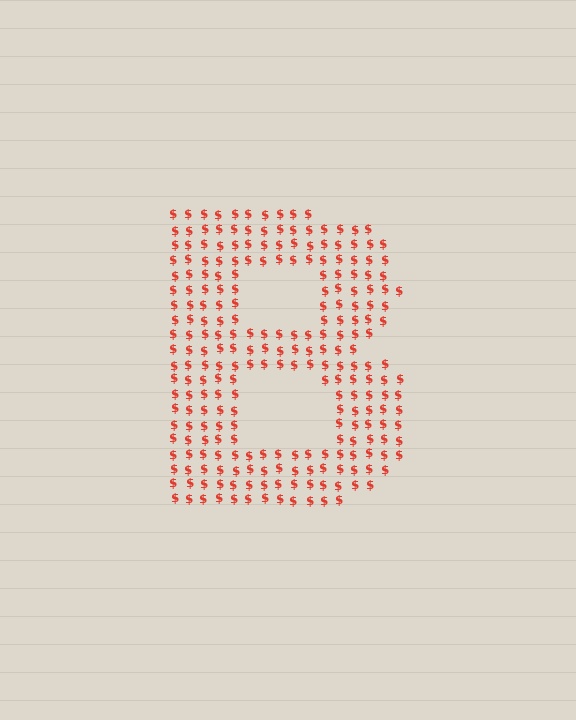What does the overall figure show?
The overall figure shows the letter B.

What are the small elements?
The small elements are dollar signs.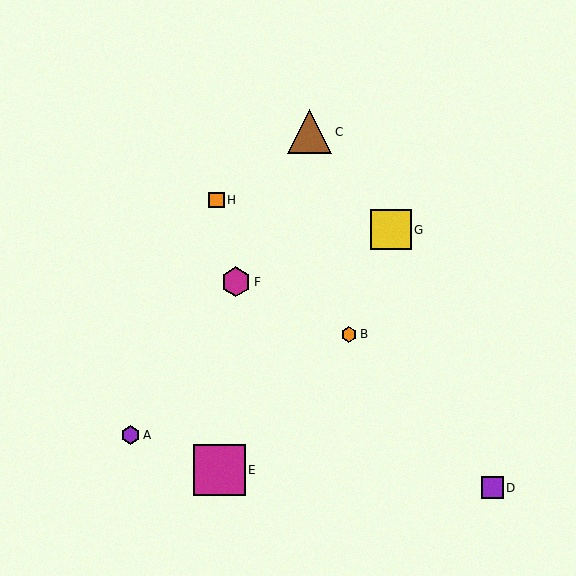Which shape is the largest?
The magenta square (labeled E) is the largest.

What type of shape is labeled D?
Shape D is a purple square.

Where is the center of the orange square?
The center of the orange square is at (216, 200).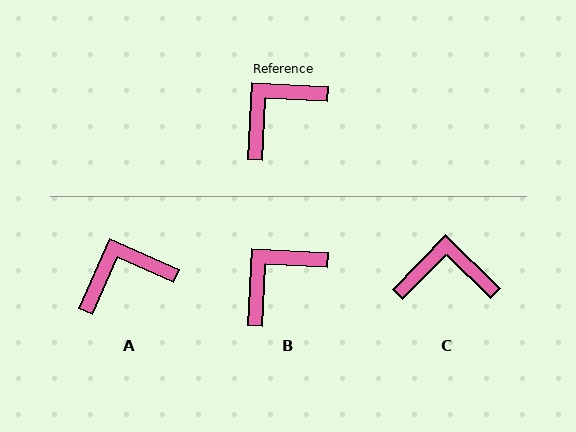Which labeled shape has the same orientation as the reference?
B.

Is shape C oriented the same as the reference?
No, it is off by about 41 degrees.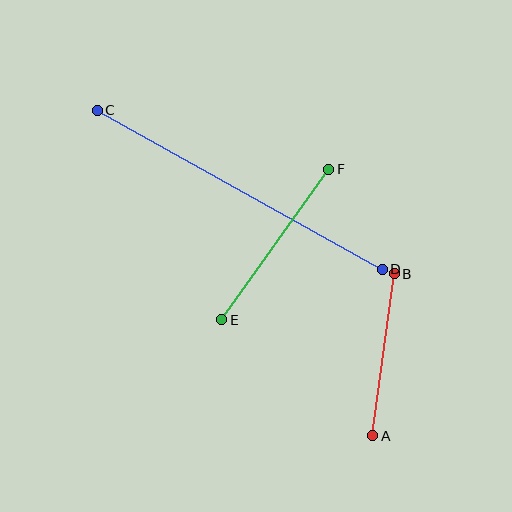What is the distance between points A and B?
The distance is approximately 163 pixels.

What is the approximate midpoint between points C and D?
The midpoint is at approximately (240, 190) pixels.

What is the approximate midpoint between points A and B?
The midpoint is at approximately (384, 355) pixels.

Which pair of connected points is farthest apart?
Points C and D are farthest apart.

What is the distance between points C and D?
The distance is approximately 326 pixels.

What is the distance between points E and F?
The distance is approximately 185 pixels.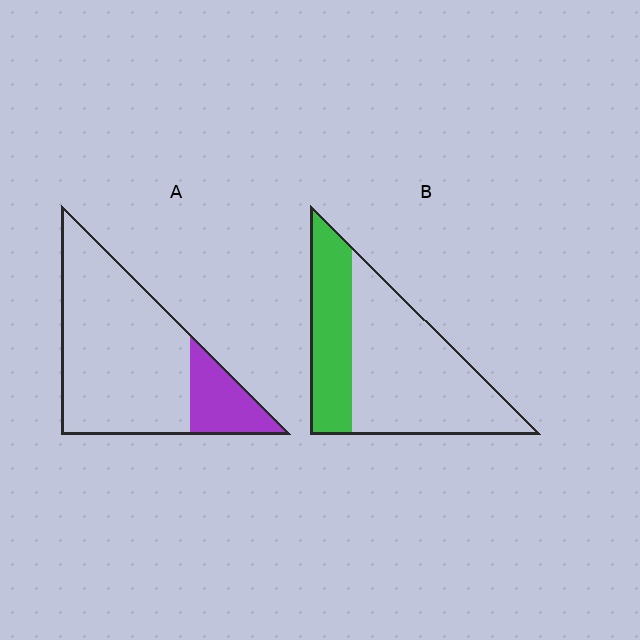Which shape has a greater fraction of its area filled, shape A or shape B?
Shape B.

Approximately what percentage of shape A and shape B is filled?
A is approximately 20% and B is approximately 35%.